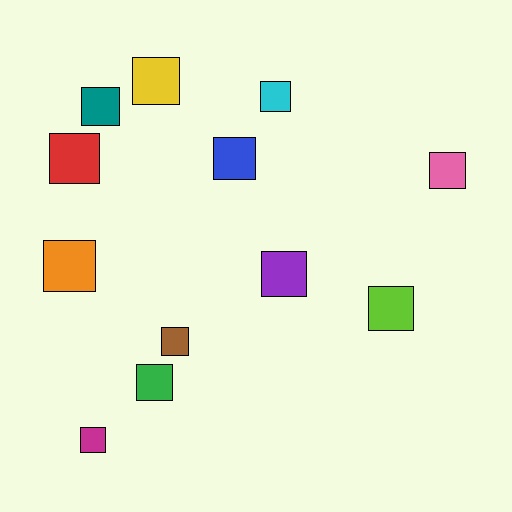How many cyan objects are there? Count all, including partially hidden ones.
There is 1 cyan object.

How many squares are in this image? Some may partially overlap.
There are 12 squares.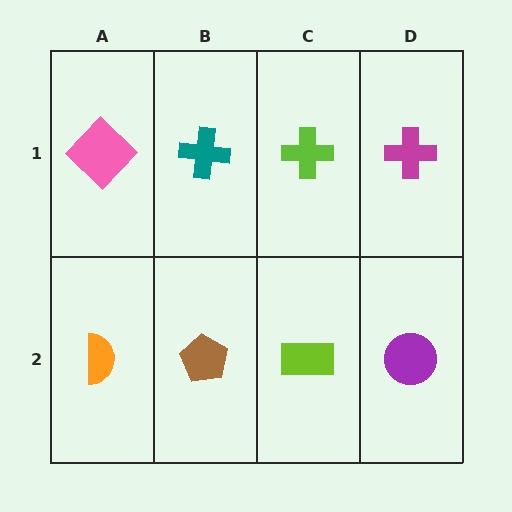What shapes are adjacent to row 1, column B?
A brown pentagon (row 2, column B), a pink diamond (row 1, column A), a lime cross (row 1, column C).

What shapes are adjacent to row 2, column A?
A pink diamond (row 1, column A), a brown pentagon (row 2, column B).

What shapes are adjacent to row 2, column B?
A teal cross (row 1, column B), an orange semicircle (row 2, column A), a lime rectangle (row 2, column C).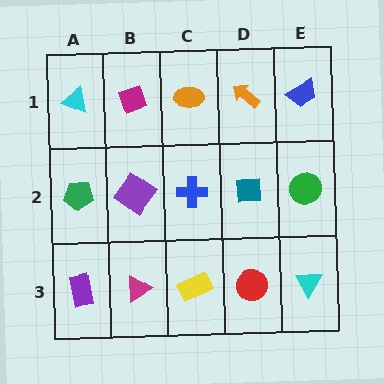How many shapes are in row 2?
5 shapes.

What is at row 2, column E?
A green circle.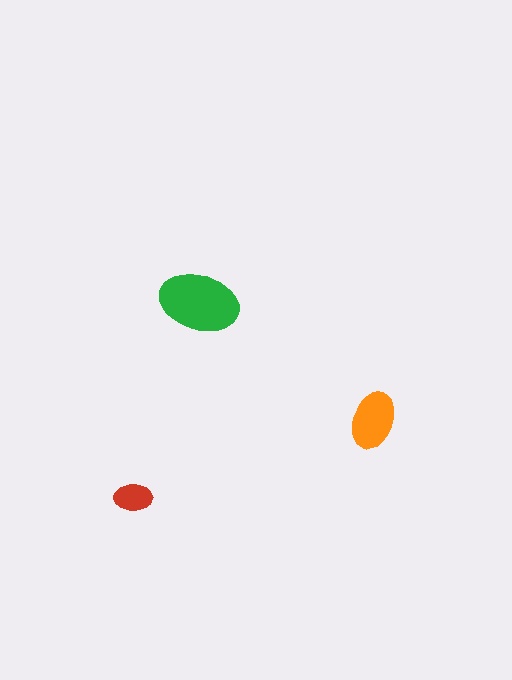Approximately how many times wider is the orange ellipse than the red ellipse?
About 1.5 times wider.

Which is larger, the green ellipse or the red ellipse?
The green one.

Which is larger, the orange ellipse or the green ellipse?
The green one.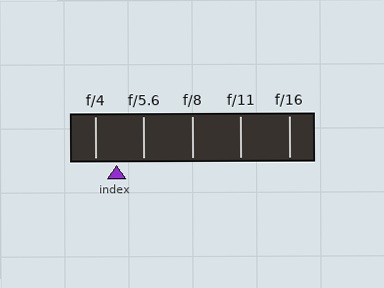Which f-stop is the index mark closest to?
The index mark is closest to f/4.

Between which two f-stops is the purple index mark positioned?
The index mark is between f/4 and f/5.6.